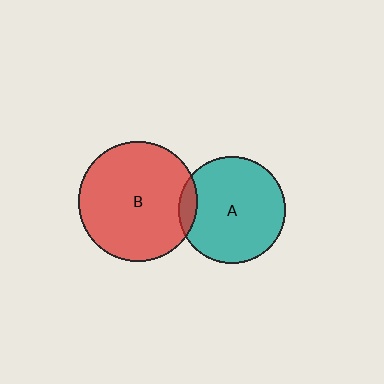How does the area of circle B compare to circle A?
Approximately 1.2 times.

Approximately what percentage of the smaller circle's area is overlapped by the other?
Approximately 10%.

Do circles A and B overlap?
Yes.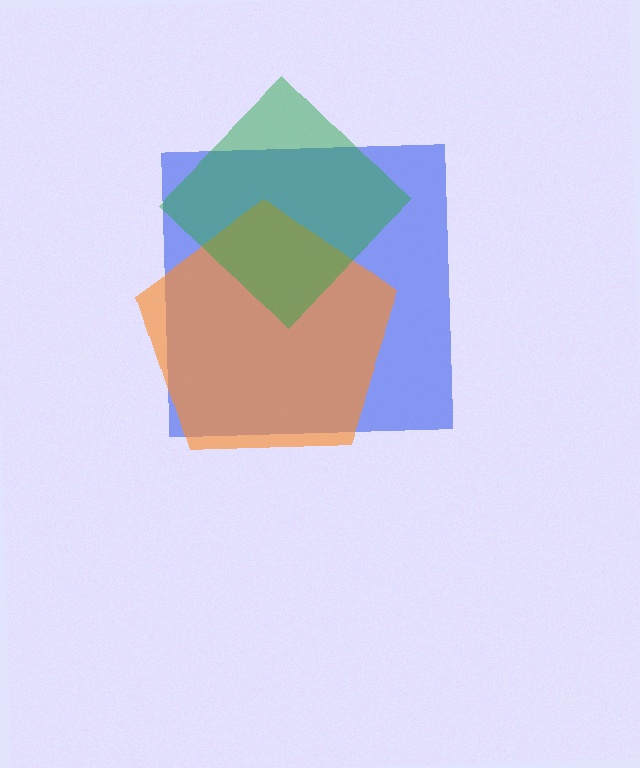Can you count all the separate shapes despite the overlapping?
Yes, there are 3 separate shapes.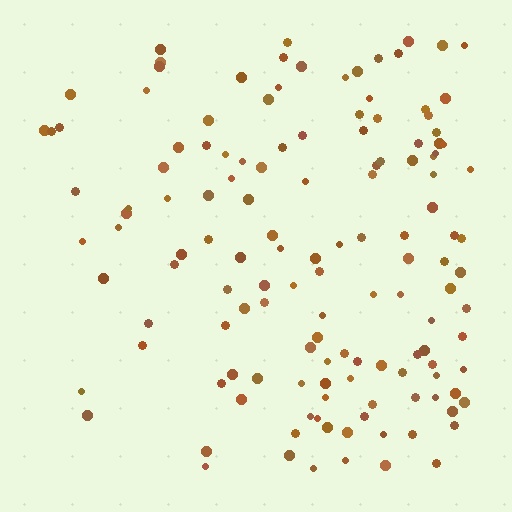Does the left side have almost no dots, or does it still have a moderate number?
Still a moderate number, just noticeably fewer than the right.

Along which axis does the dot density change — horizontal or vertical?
Horizontal.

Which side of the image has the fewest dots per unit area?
The left.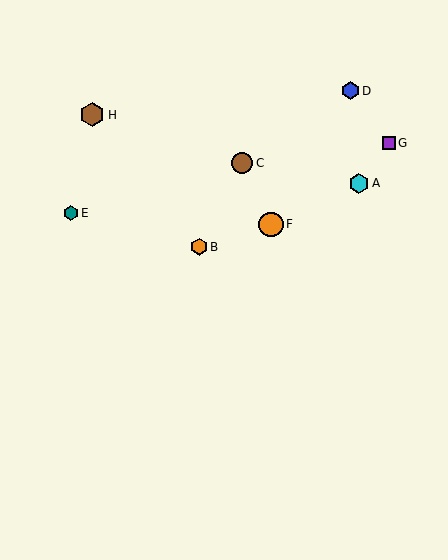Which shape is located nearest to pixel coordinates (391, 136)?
The purple square (labeled G) at (389, 143) is nearest to that location.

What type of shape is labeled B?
Shape B is an orange hexagon.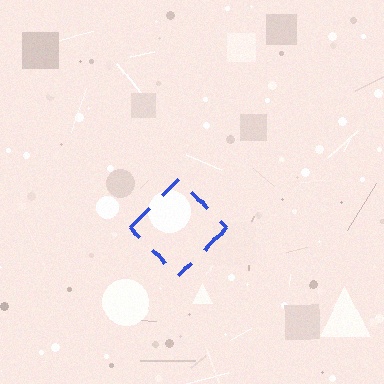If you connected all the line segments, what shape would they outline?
They would outline a diamond.